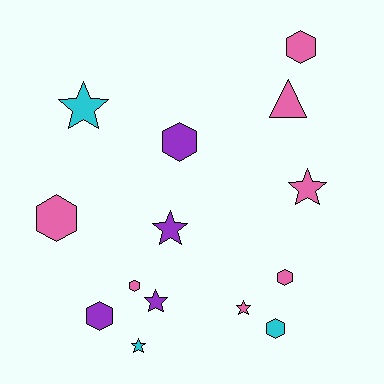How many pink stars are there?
There are 2 pink stars.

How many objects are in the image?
There are 14 objects.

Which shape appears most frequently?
Hexagon, with 7 objects.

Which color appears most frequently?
Pink, with 7 objects.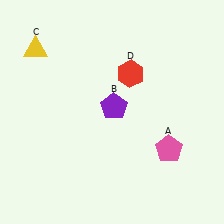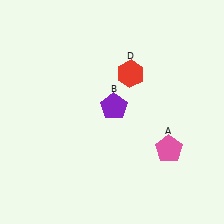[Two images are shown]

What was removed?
The yellow triangle (C) was removed in Image 2.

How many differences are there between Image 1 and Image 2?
There is 1 difference between the two images.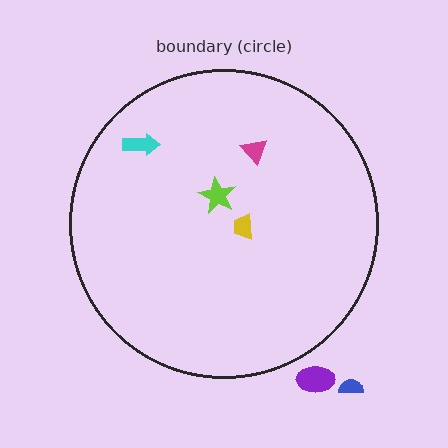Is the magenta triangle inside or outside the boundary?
Inside.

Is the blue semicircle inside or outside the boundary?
Outside.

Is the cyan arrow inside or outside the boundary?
Inside.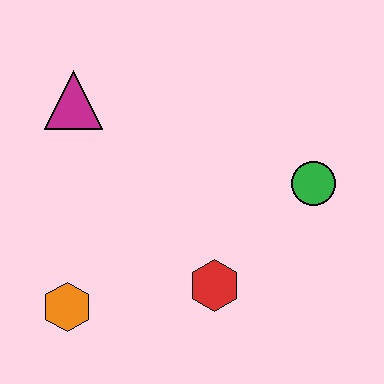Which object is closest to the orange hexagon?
The red hexagon is closest to the orange hexagon.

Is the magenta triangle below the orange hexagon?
No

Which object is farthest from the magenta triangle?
The green circle is farthest from the magenta triangle.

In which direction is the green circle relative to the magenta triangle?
The green circle is to the right of the magenta triangle.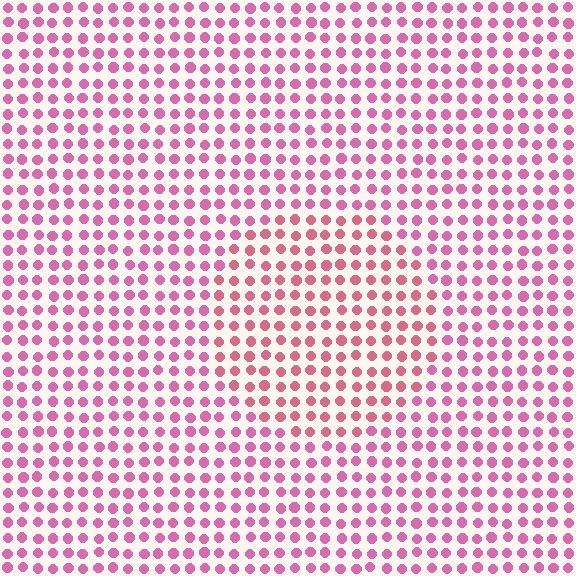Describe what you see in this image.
The image is filled with small pink elements in a uniform arrangement. A circle-shaped region is visible where the elements are tinted to a slightly different hue, forming a subtle color boundary.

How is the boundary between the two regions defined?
The boundary is defined purely by a slight shift in hue (about 21 degrees). Spacing, size, and orientation are identical on both sides.